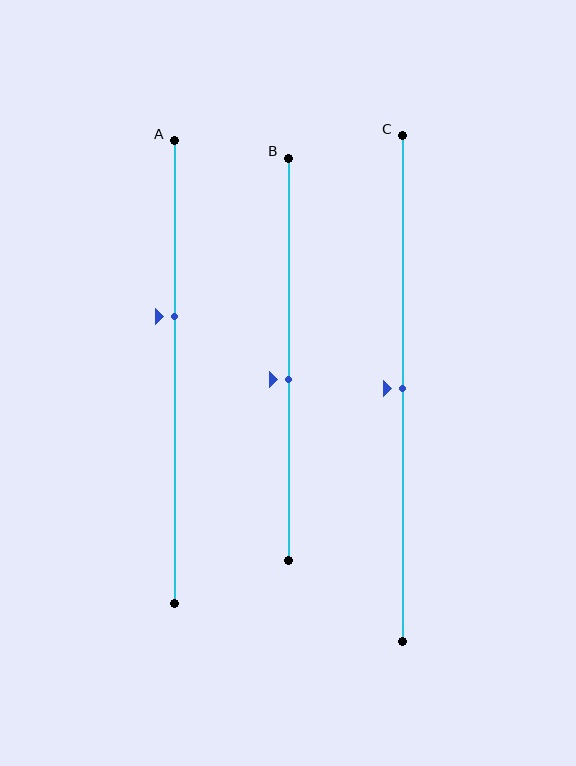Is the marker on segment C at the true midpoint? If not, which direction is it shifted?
Yes, the marker on segment C is at the true midpoint.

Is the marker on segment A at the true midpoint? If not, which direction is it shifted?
No, the marker on segment A is shifted upward by about 12% of the segment length.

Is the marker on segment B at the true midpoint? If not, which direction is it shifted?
No, the marker on segment B is shifted downward by about 5% of the segment length.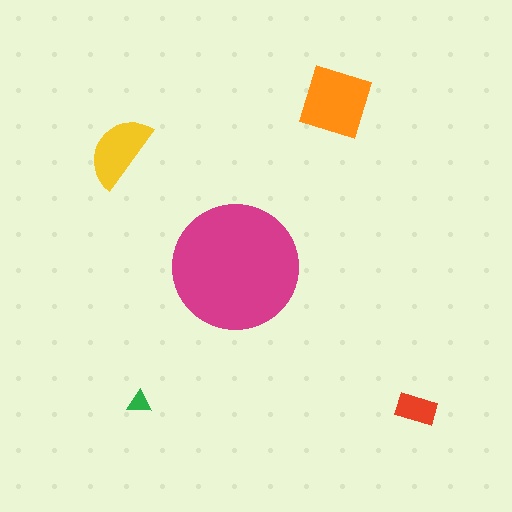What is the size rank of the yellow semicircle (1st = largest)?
3rd.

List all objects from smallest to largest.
The green triangle, the red rectangle, the yellow semicircle, the orange square, the magenta circle.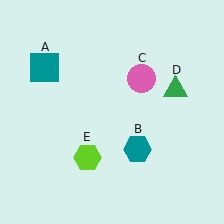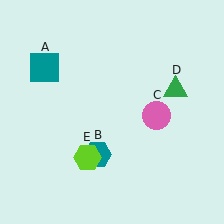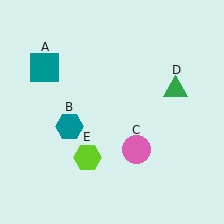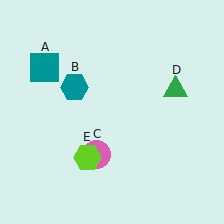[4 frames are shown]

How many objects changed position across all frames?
2 objects changed position: teal hexagon (object B), pink circle (object C).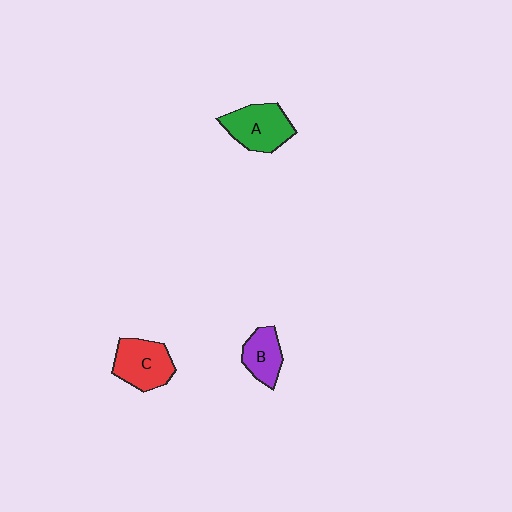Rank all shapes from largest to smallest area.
From largest to smallest: A (green), C (red), B (purple).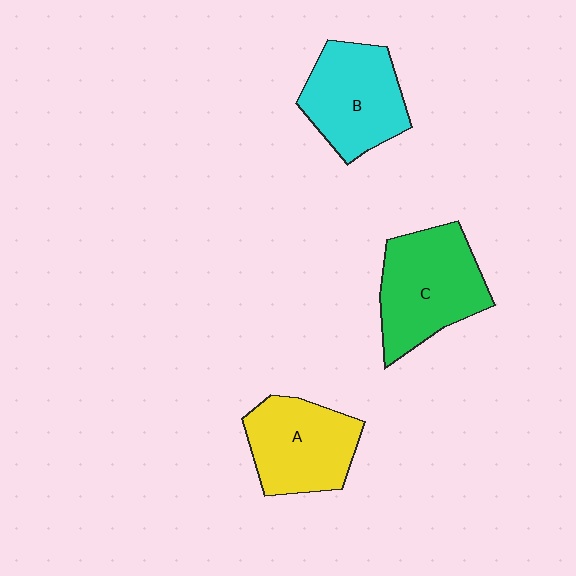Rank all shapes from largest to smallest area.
From largest to smallest: C (green), B (cyan), A (yellow).